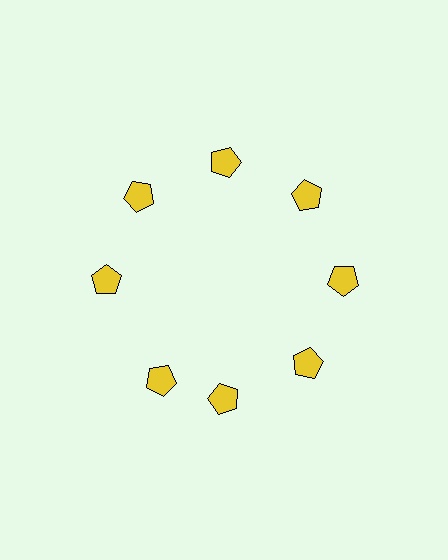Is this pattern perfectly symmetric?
No. The 8 yellow pentagons are arranged in a ring, but one element near the 8 o'clock position is rotated out of alignment along the ring, breaking the 8-fold rotational symmetry.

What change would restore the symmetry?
The symmetry would be restored by rotating it back into even spacing with its neighbors so that all 8 pentagons sit at equal angles and equal distance from the center.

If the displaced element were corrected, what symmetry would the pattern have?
It would have 8-fold rotational symmetry — the pattern would map onto itself every 45 degrees.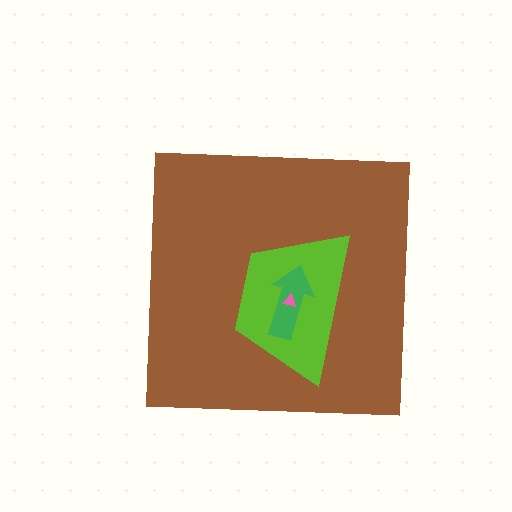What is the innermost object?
The pink triangle.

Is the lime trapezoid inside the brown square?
Yes.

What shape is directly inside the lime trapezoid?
The green arrow.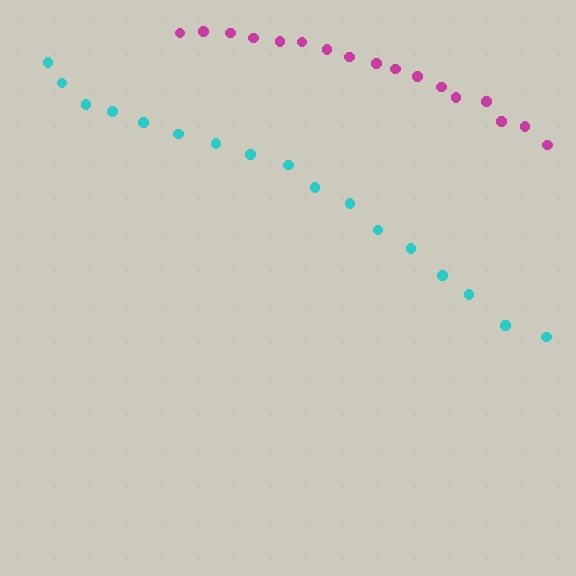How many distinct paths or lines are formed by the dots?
There are 2 distinct paths.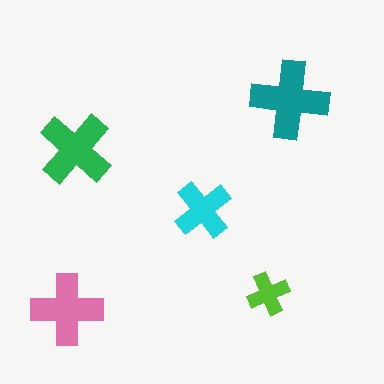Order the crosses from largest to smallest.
the teal one, the green one, the pink one, the cyan one, the lime one.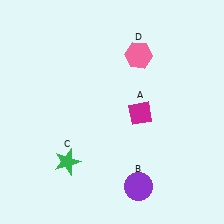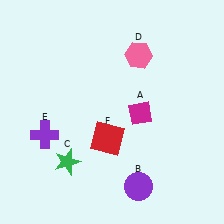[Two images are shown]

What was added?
A purple cross (E), a red square (F) were added in Image 2.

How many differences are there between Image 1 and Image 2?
There are 2 differences between the two images.